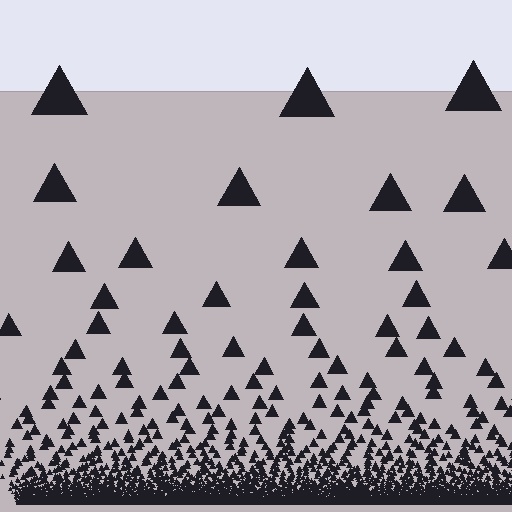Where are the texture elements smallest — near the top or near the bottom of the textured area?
Near the bottom.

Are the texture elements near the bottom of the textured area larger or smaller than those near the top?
Smaller. The gradient is inverted — elements near the bottom are smaller and denser.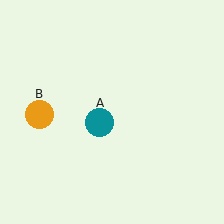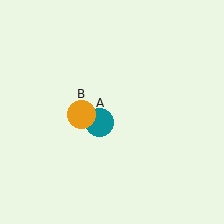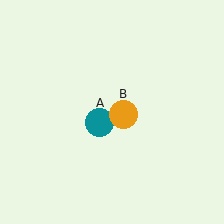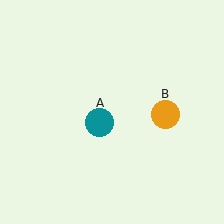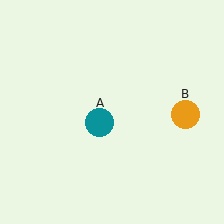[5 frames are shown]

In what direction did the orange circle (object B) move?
The orange circle (object B) moved right.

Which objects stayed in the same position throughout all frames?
Teal circle (object A) remained stationary.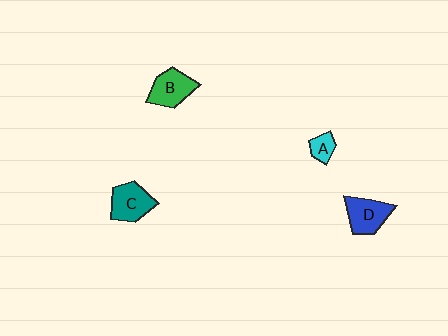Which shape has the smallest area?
Shape A (cyan).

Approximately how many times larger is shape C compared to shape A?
Approximately 2.2 times.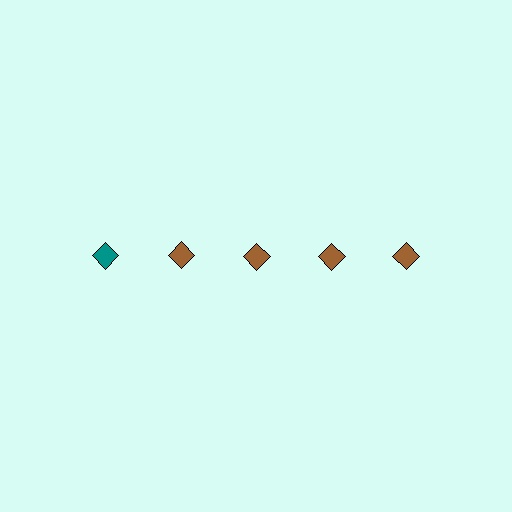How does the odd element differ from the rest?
It has a different color: teal instead of brown.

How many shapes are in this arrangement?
There are 5 shapes arranged in a grid pattern.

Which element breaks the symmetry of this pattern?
The teal diamond in the top row, leftmost column breaks the symmetry. All other shapes are brown diamonds.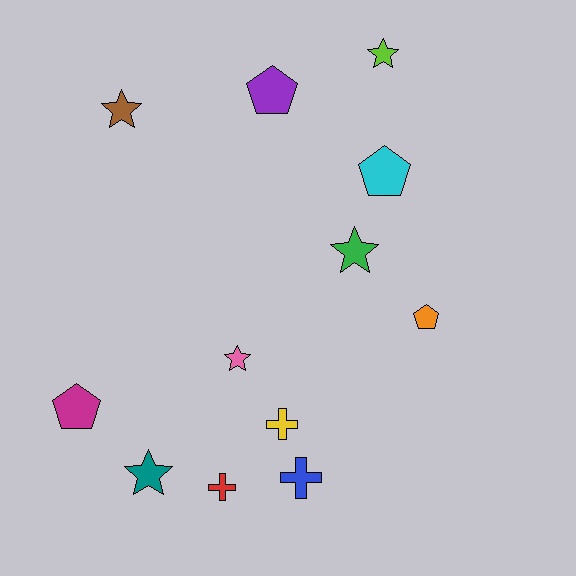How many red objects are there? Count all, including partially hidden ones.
There is 1 red object.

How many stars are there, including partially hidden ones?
There are 5 stars.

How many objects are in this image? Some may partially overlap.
There are 12 objects.